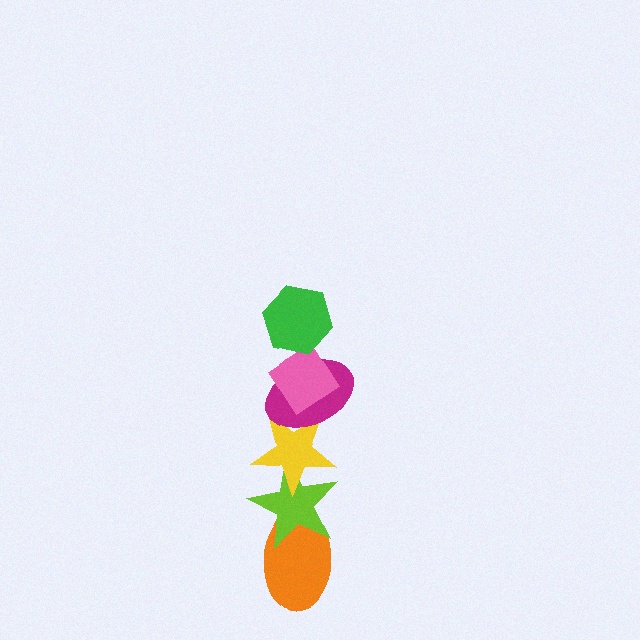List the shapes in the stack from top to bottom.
From top to bottom: the green hexagon, the pink diamond, the magenta ellipse, the yellow star, the lime star, the orange ellipse.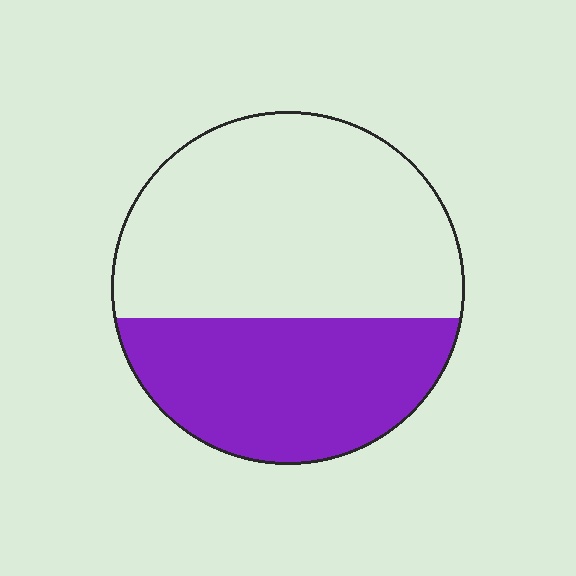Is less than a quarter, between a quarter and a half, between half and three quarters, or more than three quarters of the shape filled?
Between a quarter and a half.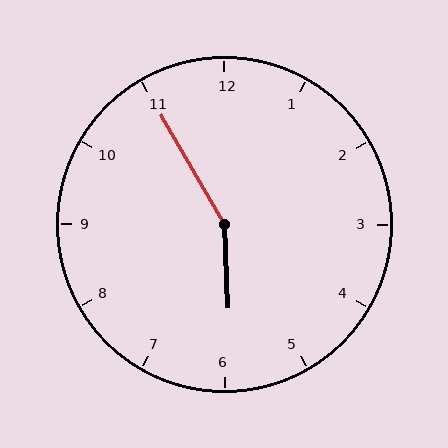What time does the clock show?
5:55.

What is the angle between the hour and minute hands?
Approximately 152 degrees.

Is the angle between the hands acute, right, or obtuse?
It is obtuse.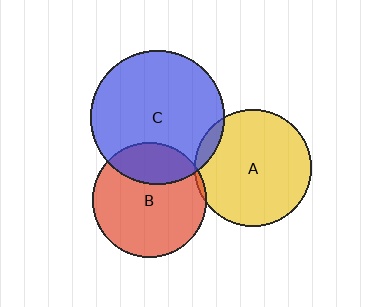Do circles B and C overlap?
Yes.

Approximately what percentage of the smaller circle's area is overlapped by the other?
Approximately 25%.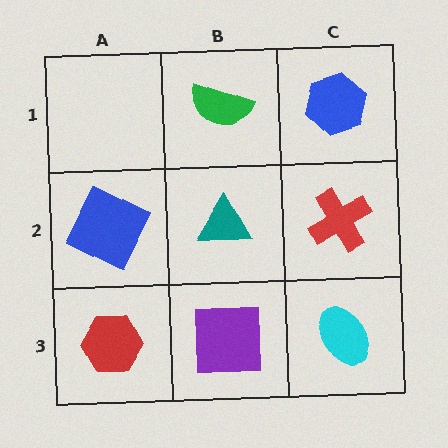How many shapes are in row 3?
3 shapes.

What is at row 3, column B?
A purple square.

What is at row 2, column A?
A blue square.